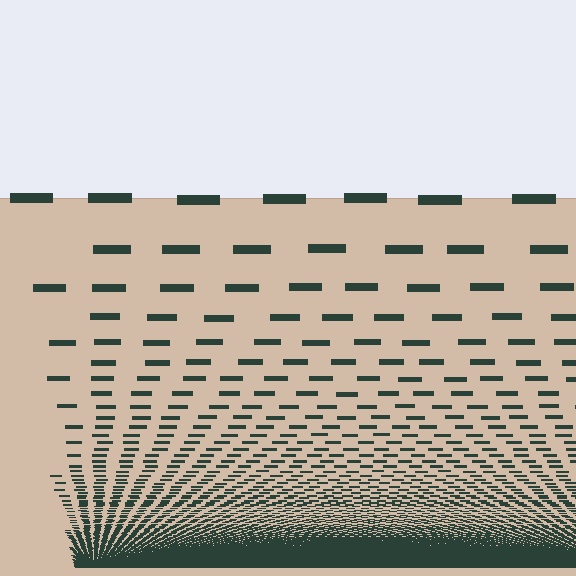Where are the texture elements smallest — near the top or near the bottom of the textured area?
Near the bottom.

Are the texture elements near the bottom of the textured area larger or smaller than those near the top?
Smaller. The gradient is inverted — elements near the bottom are smaller and denser.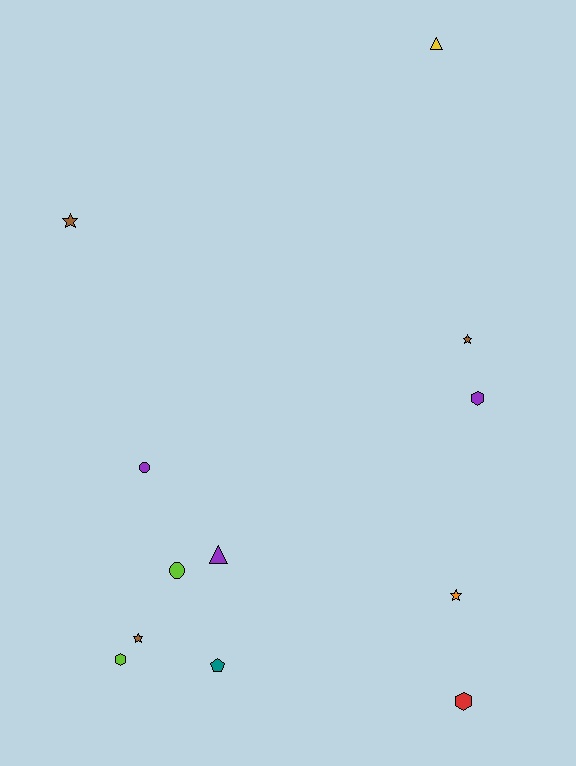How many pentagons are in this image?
There is 1 pentagon.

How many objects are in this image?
There are 12 objects.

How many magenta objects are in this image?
There are no magenta objects.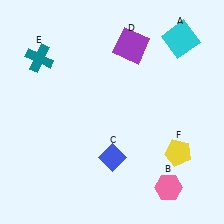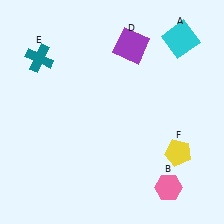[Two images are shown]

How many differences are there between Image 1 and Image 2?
There is 1 difference between the two images.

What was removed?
The blue diamond (C) was removed in Image 2.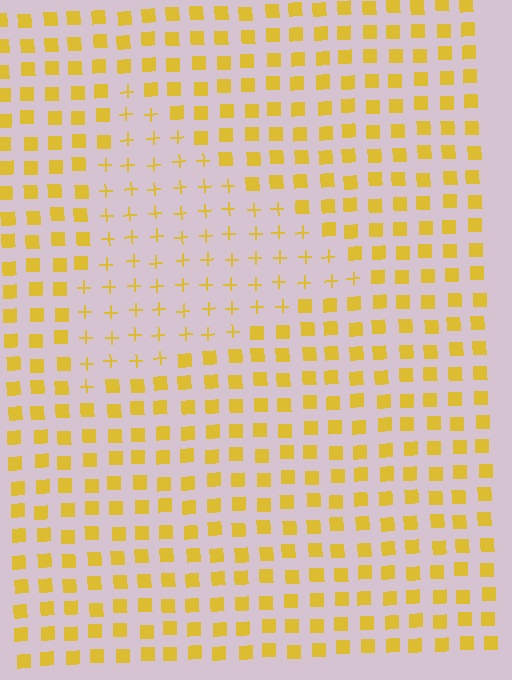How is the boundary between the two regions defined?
The boundary is defined by a change in element shape: plus signs inside vs. squares outside. All elements share the same color and spacing.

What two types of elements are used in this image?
The image uses plus signs inside the triangle region and squares outside it.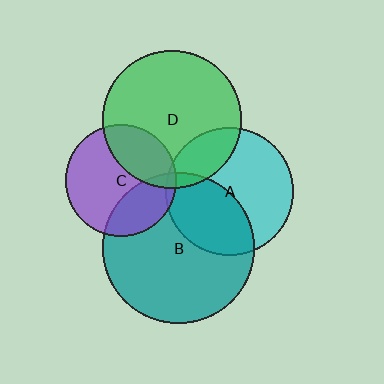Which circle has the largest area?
Circle B (teal).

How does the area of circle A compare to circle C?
Approximately 1.3 times.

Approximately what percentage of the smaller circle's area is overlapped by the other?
Approximately 40%.